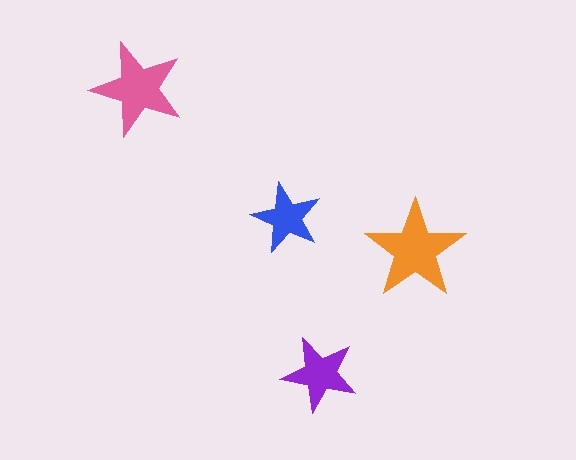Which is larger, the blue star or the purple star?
The purple one.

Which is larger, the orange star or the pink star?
The orange one.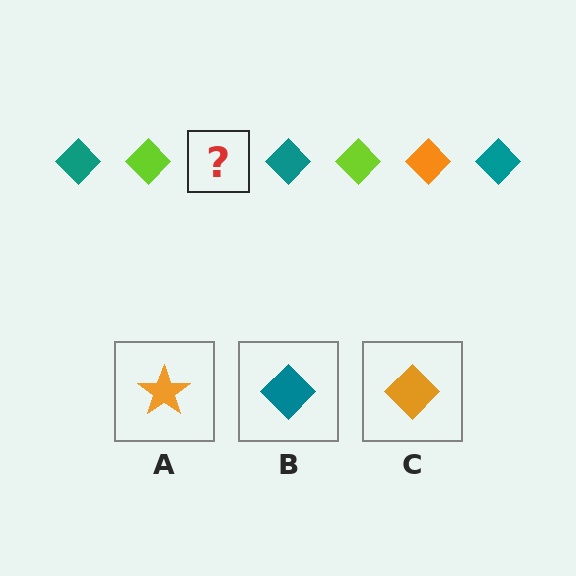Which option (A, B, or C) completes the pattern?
C.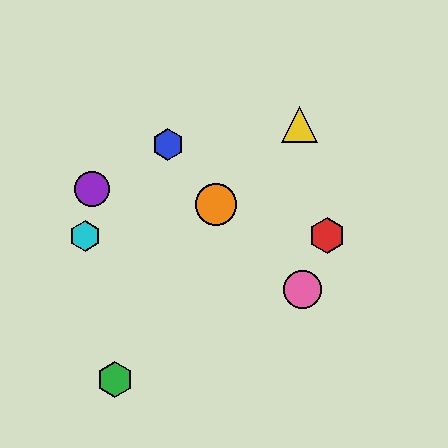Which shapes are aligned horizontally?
The red hexagon, the cyan hexagon are aligned horizontally.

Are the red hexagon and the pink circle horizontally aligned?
No, the red hexagon is at y≈236 and the pink circle is at y≈289.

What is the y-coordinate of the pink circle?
The pink circle is at y≈289.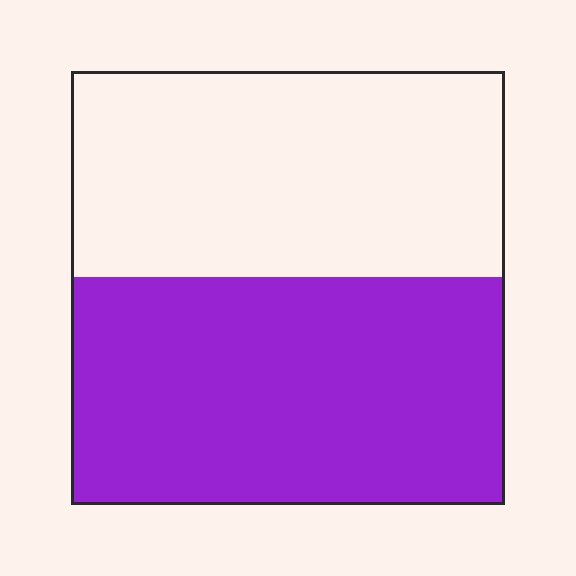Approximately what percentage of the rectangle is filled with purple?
Approximately 55%.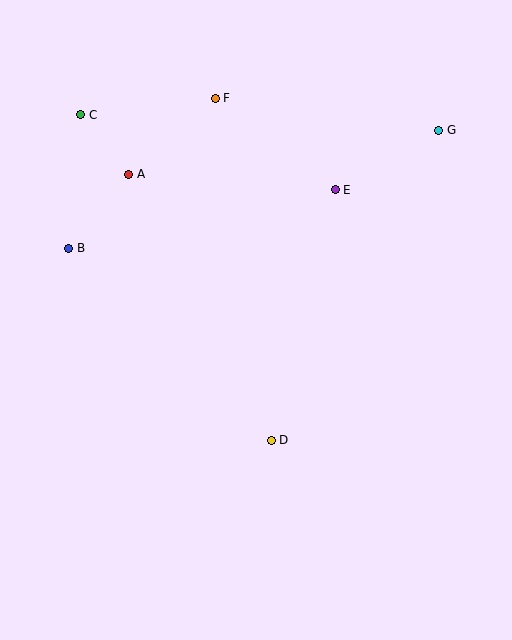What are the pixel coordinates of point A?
Point A is at (129, 174).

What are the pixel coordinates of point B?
Point B is at (69, 248).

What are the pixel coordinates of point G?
Point G is at (439, 130).